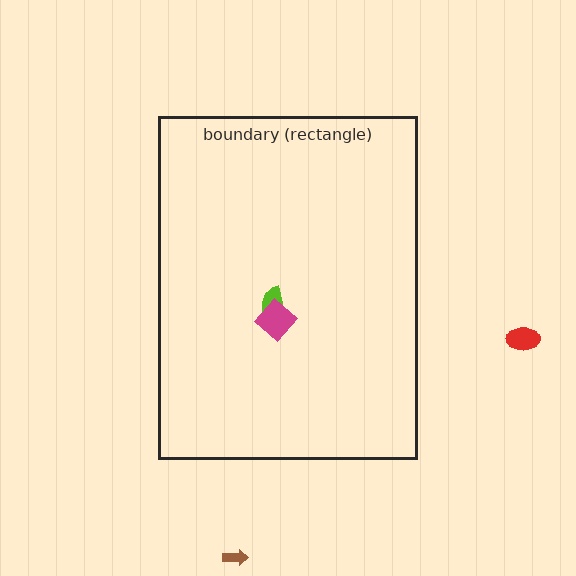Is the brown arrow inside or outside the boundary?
Outside.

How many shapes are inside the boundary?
2 inside, 2 outside.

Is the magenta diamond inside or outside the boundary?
Inside.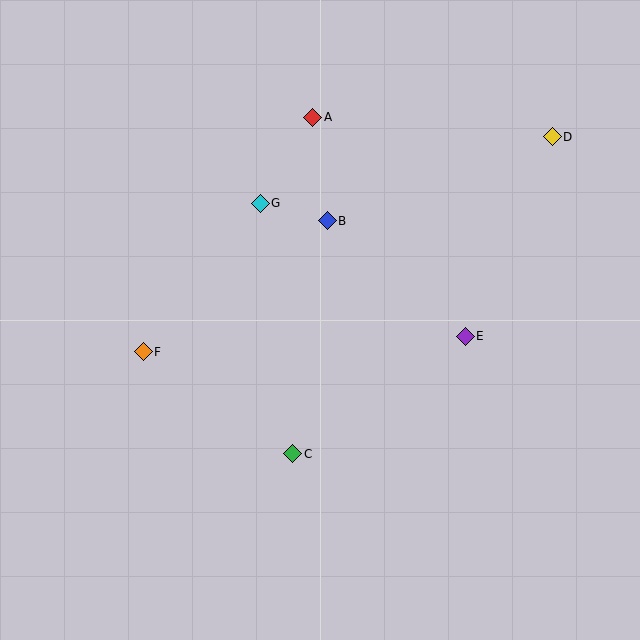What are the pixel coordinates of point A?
Point A is at (313, 117).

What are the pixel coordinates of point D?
Point D is at (552, 137).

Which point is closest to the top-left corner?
Point G is closest to the top-left corner.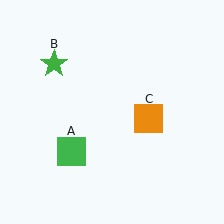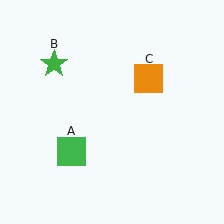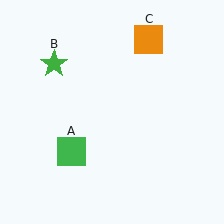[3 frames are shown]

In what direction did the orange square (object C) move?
The orange square (object C) moved up.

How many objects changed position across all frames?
1 object changed position: orange square (object C).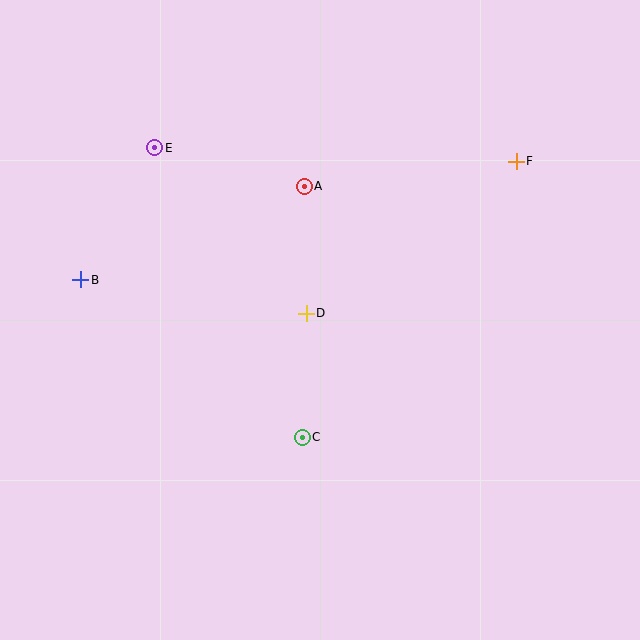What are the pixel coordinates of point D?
Point D is at (306, 313).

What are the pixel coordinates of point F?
Point F is at (516, 161).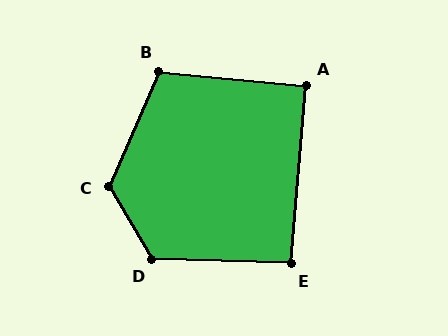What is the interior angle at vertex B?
Approximately 108 degrees (obtuse).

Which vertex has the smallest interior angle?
A, at approximately 91 degrees.